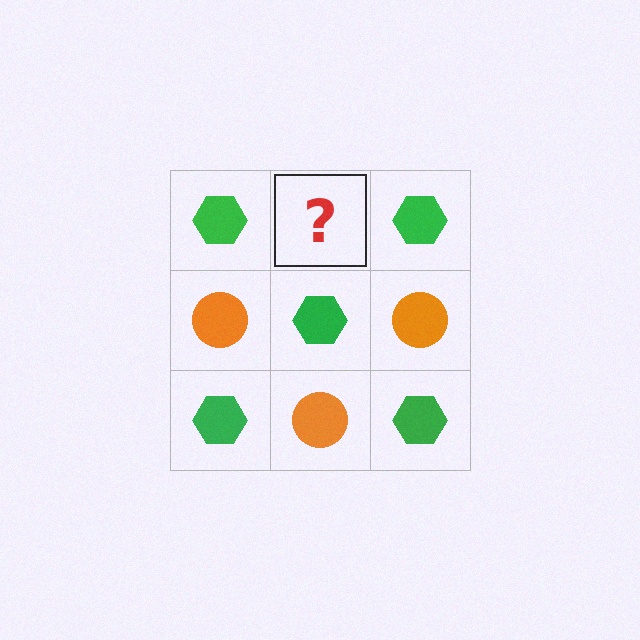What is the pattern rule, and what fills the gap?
The rule is that it alternates green hexagon and orange circle in a checkerboard pattern. The gap should be filled with an orange circle.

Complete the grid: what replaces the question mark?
The question mark should be replaced with an orange circle.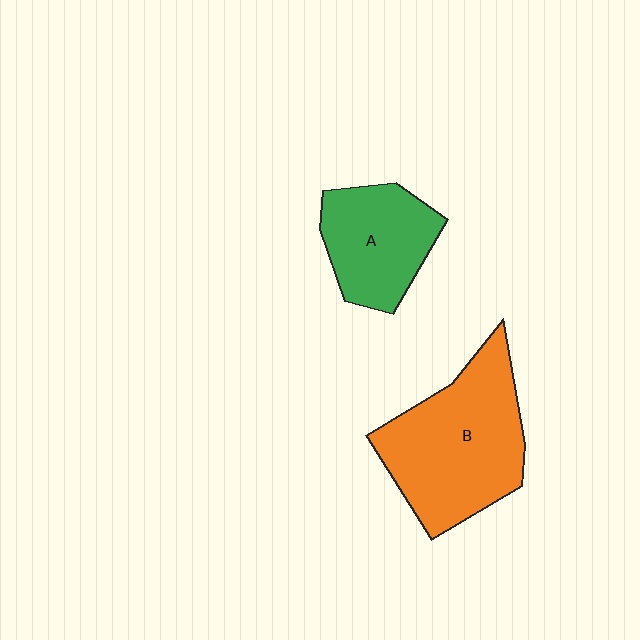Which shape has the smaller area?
Shape A (green).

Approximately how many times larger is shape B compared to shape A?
Approximately 1.6 times.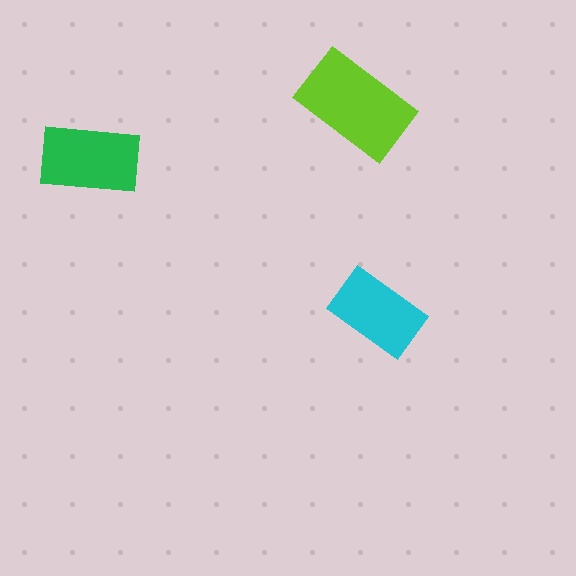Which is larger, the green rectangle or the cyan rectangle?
The green one.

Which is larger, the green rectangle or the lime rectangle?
The lime one.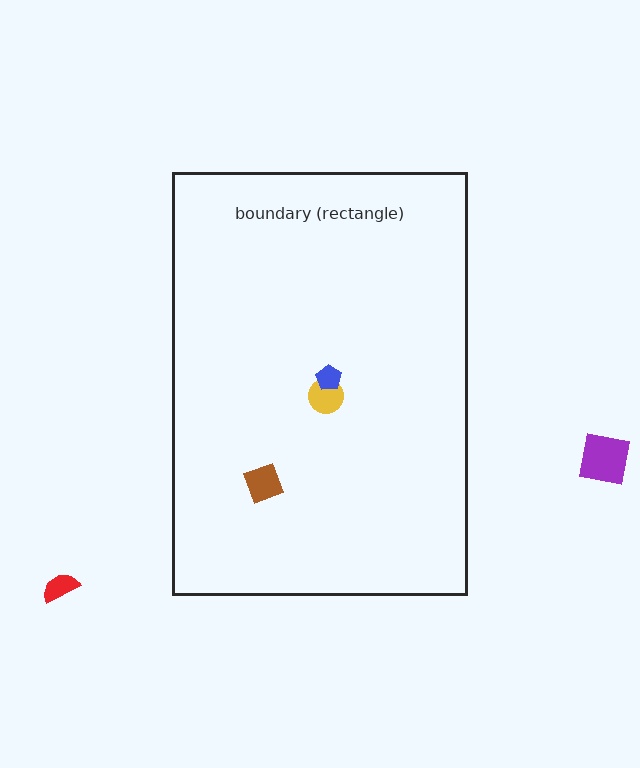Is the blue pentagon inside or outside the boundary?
Inside.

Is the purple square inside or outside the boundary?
Outside.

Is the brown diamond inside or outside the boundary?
Inside.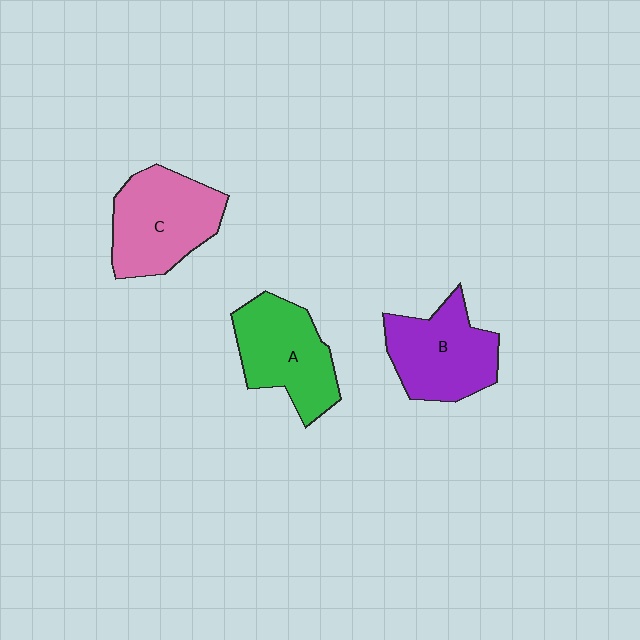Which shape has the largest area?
Shape C (pink).